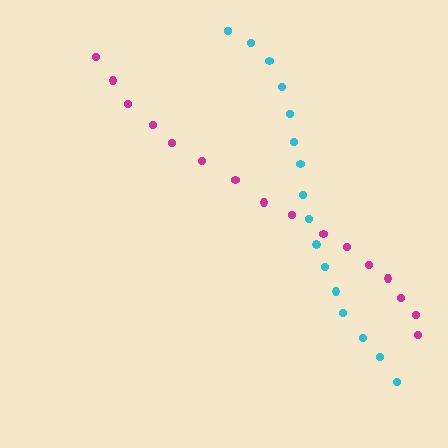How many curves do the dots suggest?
There are 2 distinct paths.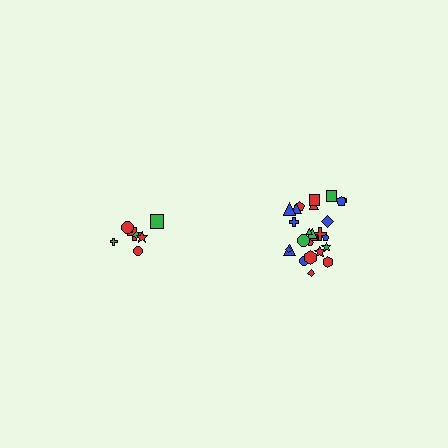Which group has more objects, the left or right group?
The right group.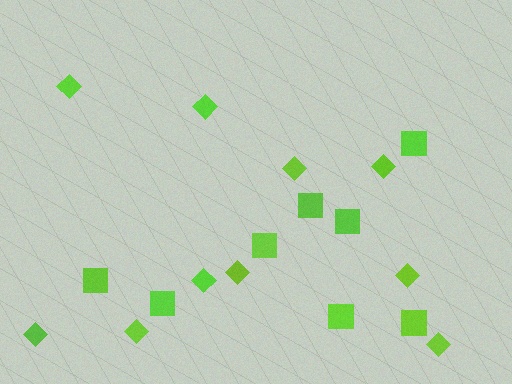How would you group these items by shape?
There are 2 groups: one group of diamonds (10) and one group of squares (8).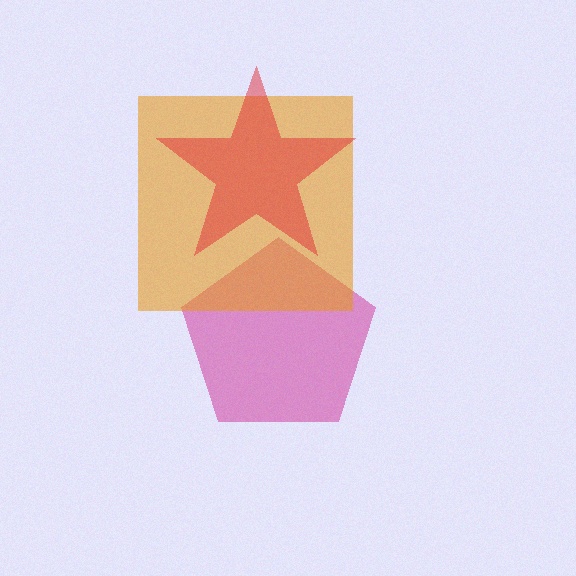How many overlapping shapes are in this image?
There are 3 overlapping shapes in the image.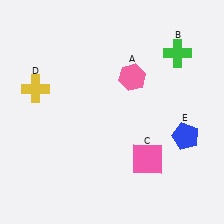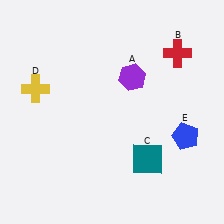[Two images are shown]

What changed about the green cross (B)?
In Image 1, B is green. In Image 2, it changed to red.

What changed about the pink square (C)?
In Image 1, C is pink. In Image 2, it changed to teal.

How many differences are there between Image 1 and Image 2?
There are 3 differences between the two images.